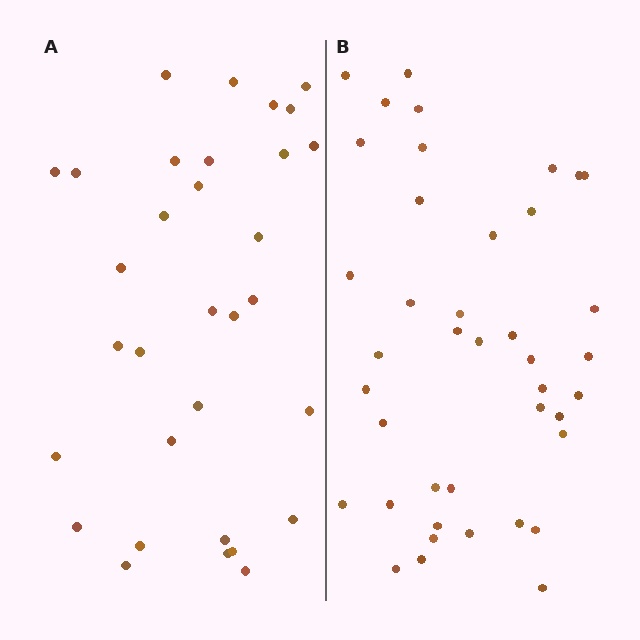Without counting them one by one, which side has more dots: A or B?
Region B (the right region) has more dots.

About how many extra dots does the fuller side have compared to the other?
Region B has roughly 8 or so more dots than region A.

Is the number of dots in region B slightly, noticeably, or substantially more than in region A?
Region B has noticeably more, but not dramatically so. The ratio is roughly 1.3 to 1.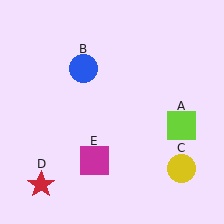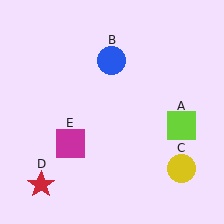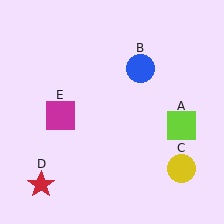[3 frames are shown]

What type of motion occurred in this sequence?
The blue circle (object B), magenta square (object E) rotated clockwise around the center of the scene.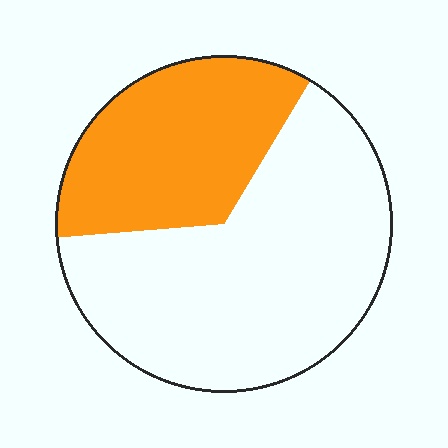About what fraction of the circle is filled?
About one third (1/3).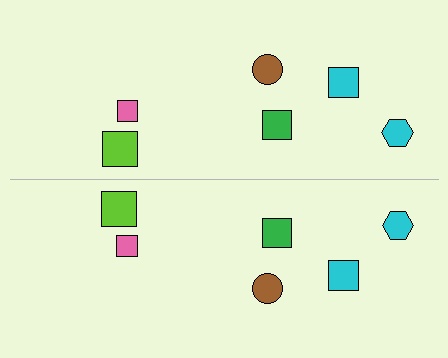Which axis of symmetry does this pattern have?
The pattern has a horizontal axis of symmetry running through the center of the image.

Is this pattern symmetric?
Yes, this pattern has bilateral (reflection) symmetry.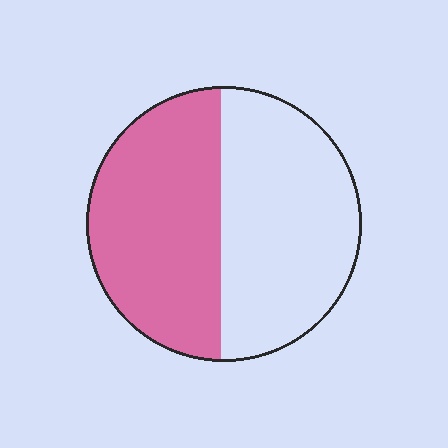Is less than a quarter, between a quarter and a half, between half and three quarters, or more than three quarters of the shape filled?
Between a quarter and a half.